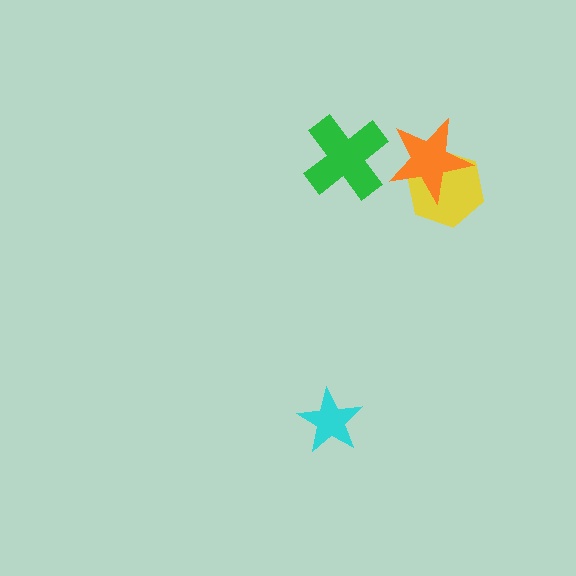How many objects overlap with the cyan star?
0 objects overlap with the cyan star.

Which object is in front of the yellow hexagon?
The orange star is in front of the yellow hexagon.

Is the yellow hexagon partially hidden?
Yes, it is partially covered by another shape.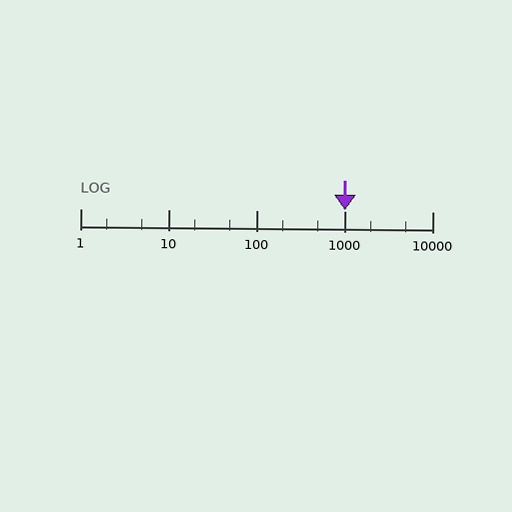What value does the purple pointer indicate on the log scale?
The pointer indicates approximately 1000.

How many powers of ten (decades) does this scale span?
The scale spans 4 decades, from 1 to 10000.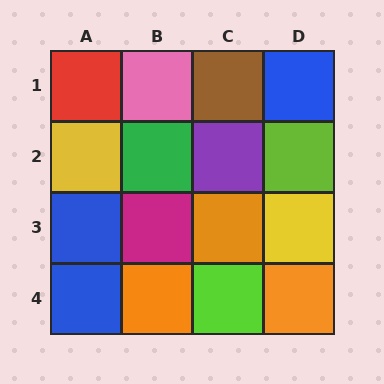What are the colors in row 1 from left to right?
Red, pink, brown, blue.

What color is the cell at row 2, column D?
Lime.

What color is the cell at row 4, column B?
Orange.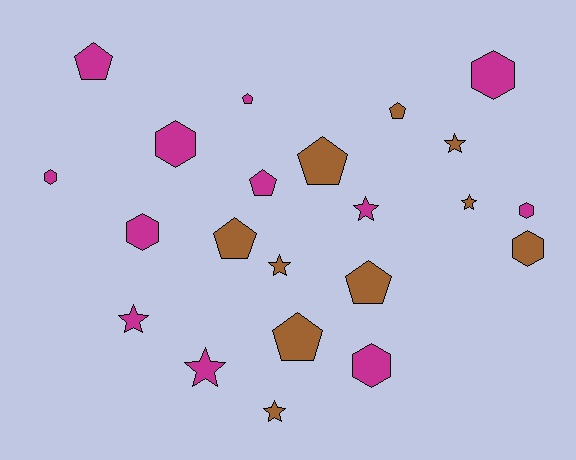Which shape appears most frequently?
Pentagon, with 8 objects.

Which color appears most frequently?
Magenta, with 12 objects.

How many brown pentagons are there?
There are 5 brown pentagons.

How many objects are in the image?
There are 22 objects.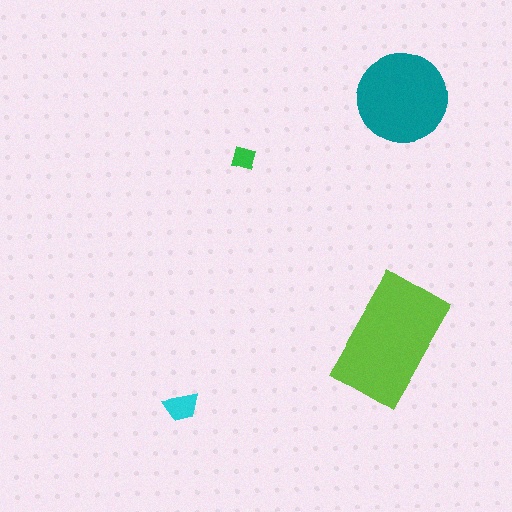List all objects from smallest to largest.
The green diamond, the cyan trapezoid, the teal circle, the lime rectangle.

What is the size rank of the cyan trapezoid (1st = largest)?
3rd.